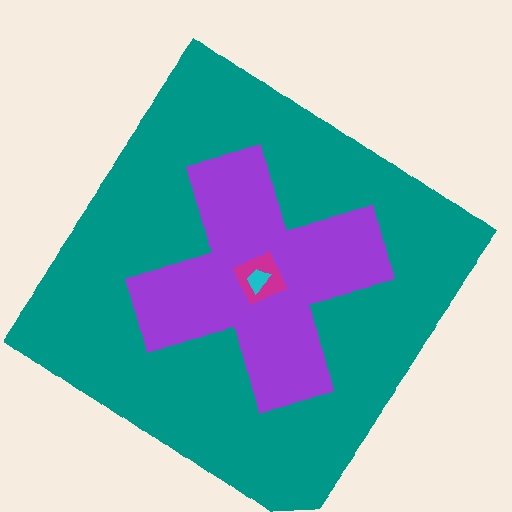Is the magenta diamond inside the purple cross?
Yes.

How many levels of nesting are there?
4.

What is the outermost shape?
The teal diamond.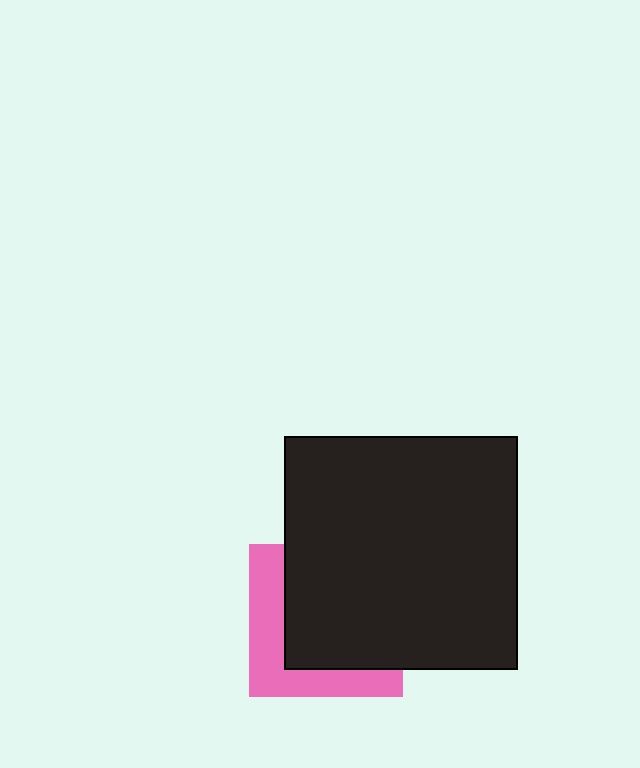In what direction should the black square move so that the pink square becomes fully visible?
The black square should move toward the upper-right. That is the shortest direction to clear the overlap and leave the pink square fully visible.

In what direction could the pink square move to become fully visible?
The pink square could move toward the lower-left. That would shift it out from behind the black square entirely.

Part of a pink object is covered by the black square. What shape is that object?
It is a square.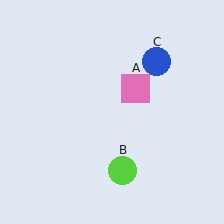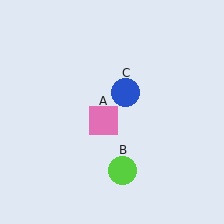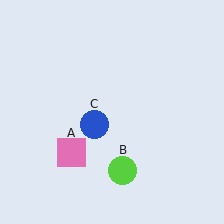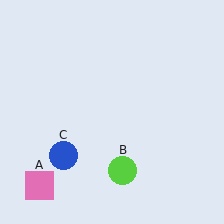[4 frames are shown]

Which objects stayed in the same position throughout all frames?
Lime circle (object B) remained stationary.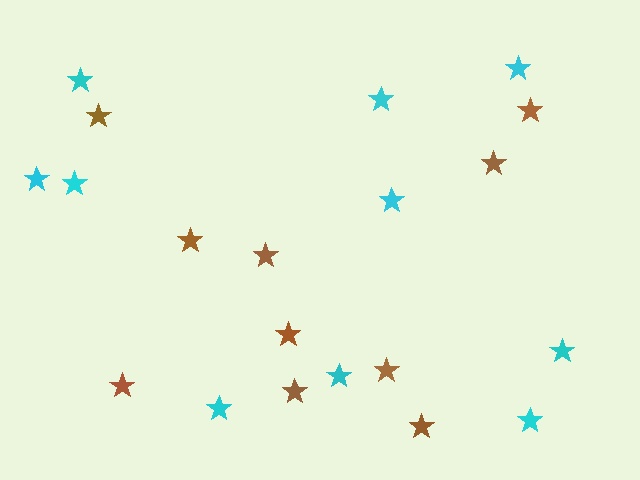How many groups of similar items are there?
There are 2 groups: one group of brown stars (10) and one group of cyan stars (10).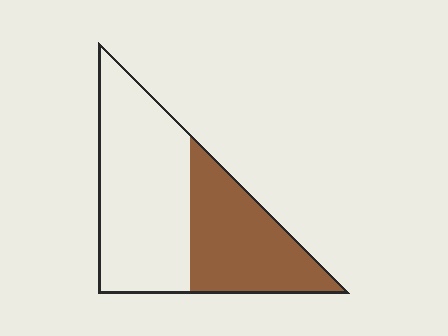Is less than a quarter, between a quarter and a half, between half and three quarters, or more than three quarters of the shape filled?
Between a quarter and a half.